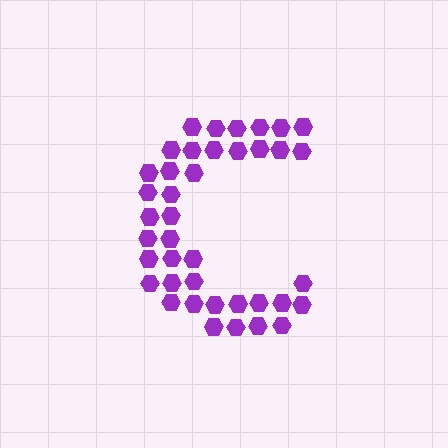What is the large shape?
The large shape is the letter C.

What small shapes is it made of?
It is made of small hexagons.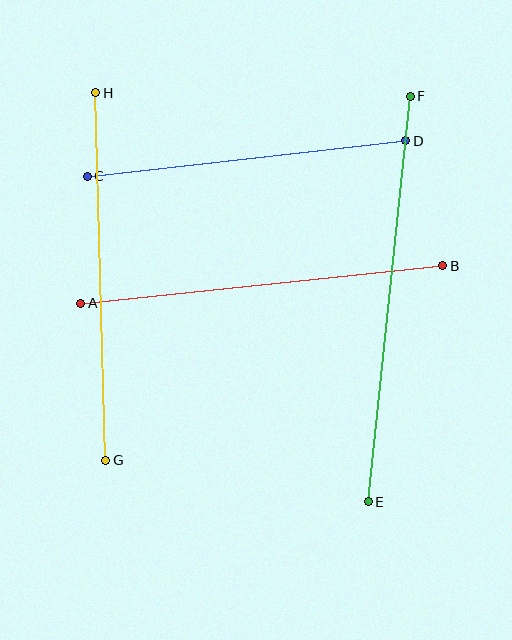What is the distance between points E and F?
The distance is approximately 408 pixels.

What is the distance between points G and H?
The distance is approximately 368 pixels.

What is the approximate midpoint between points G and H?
The midpoint is at approximately (101, 277) pixels.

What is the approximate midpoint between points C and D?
The midpoint is at approximately (247, 159) pixels.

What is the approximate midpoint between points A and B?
The midpoint is at approximately (262, 284) pixels.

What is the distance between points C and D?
The distance is approximately 320 pixels.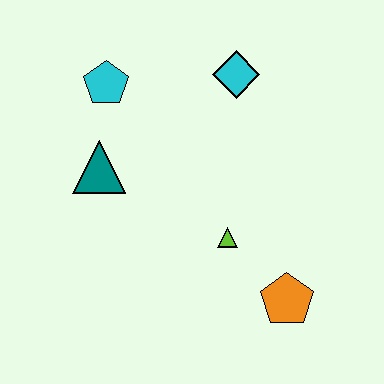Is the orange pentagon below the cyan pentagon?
Yes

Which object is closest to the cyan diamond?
The cyan pentagon is closest to the cyan diamond.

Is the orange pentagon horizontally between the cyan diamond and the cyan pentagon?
No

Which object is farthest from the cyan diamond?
The orange pentagon is farthest from the cyan diamond.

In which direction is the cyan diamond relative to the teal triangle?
The cyan diamond is to the right of the teal triangle.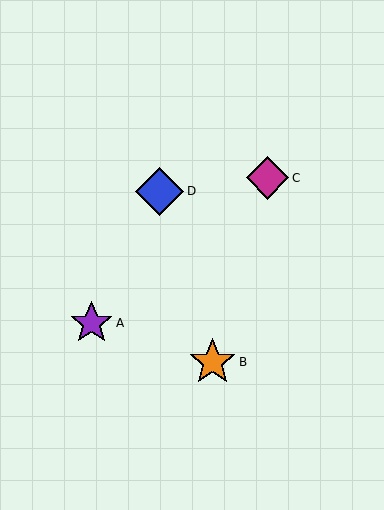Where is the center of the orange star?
The center of the orange star is at (212, 362).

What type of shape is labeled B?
Shape B is an orange star.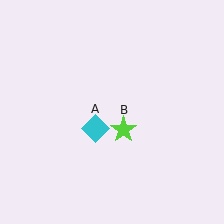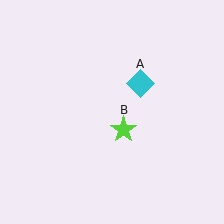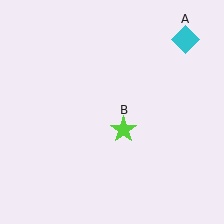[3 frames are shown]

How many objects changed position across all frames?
1 object changed position: cyan diamond (object A).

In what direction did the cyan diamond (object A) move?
The cyan diamond (object A) moved up and to the right.